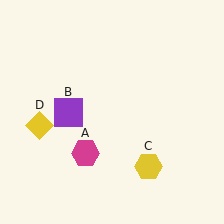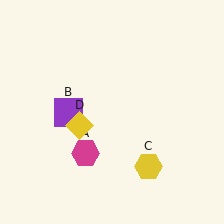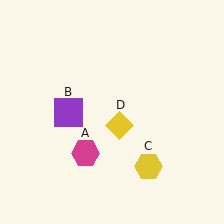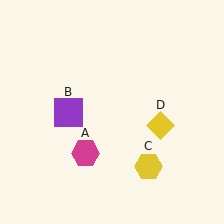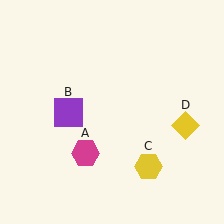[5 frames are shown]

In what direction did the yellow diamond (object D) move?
The yellow diamond (object D) moved right.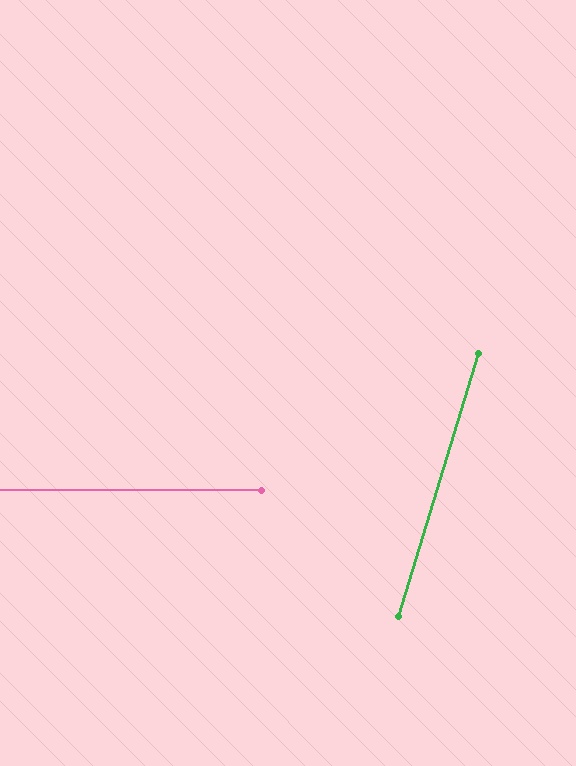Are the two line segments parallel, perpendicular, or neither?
Neither parallel nor perpendicular — they differ by about 74°.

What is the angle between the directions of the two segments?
Approximately 74 degrees.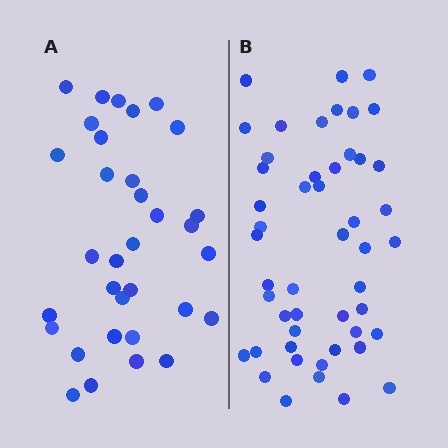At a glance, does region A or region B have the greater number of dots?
Region B (the right region) has more dots.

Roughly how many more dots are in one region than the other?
Region B has approximately 15 more dots than region A.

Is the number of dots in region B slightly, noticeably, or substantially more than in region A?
Region B has substantially more. The ratio is roughly 1.5 to 1.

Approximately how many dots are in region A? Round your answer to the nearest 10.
About 30 dots. (The exact count is 33, which rounds to 30.)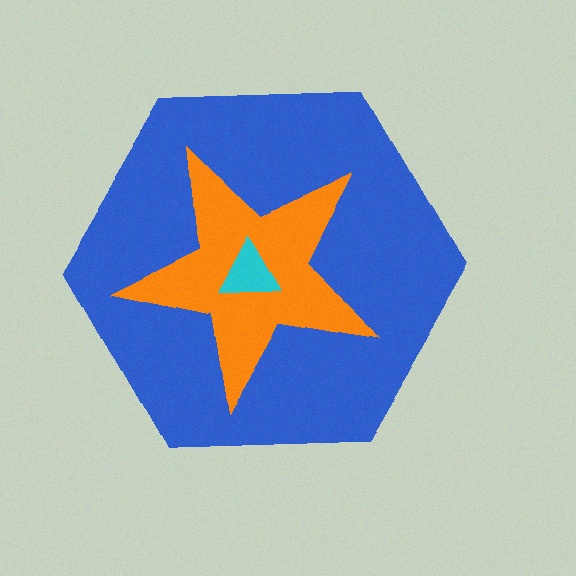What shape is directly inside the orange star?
The cyan triangle.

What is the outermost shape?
The blue hexagon.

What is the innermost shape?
The cyan triangle.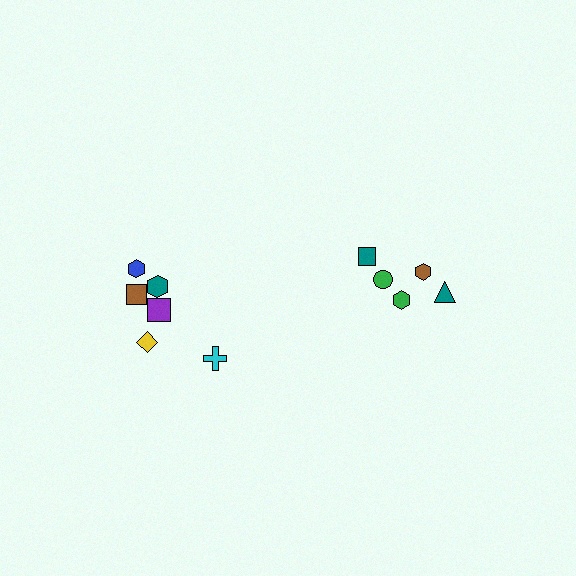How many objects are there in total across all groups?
There are 12 objects.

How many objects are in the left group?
There are 7 objects.